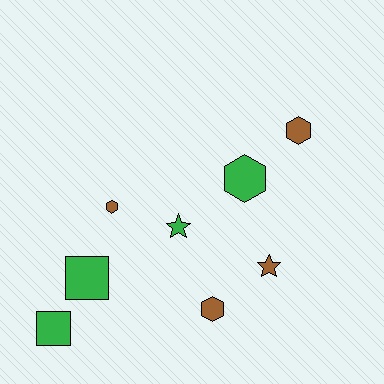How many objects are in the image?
There are 8 objects.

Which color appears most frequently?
Brown, with 4 objects.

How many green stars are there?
There is 1 green star.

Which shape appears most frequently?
Hexagon, with 4 objects.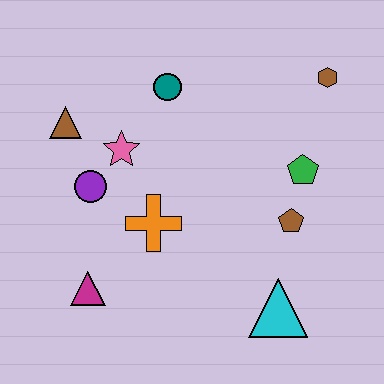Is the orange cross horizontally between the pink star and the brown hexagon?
Yes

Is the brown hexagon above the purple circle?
Yes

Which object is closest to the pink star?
The purple circle is closest to the pink star.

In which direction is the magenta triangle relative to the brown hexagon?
The magenta triangle is to the left of the brown hexagon.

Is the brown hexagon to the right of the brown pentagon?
Yes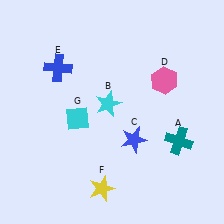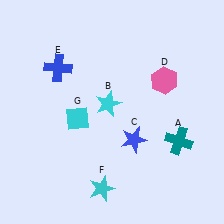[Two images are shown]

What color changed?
The star (F) changed from yellow in Image 1 to cyan in Image 2.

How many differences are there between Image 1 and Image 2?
There is 1 difference between the two images.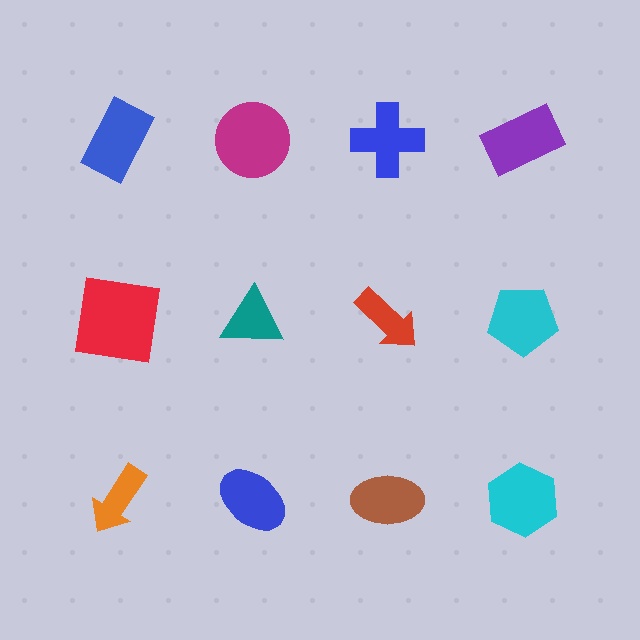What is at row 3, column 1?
An orange arrow.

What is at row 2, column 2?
A teal triangle.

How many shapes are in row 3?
4 shapes.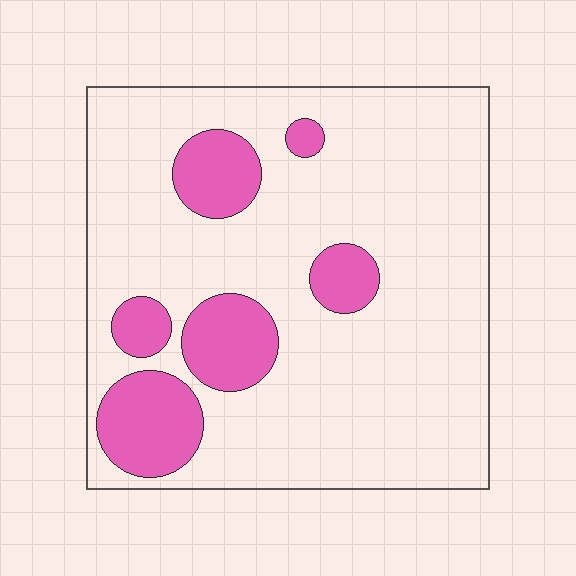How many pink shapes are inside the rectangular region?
6.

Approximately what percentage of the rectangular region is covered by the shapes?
Approximately 20%.